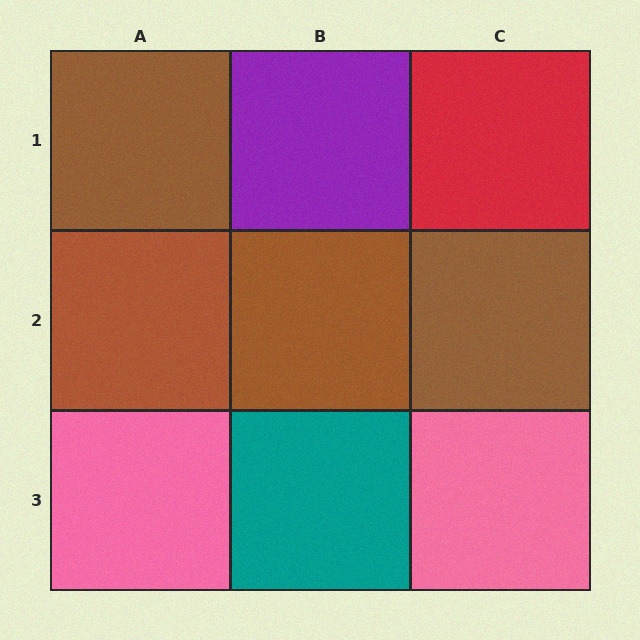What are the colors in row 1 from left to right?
Brown, purple, red.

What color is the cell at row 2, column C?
Brown.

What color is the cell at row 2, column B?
Brown.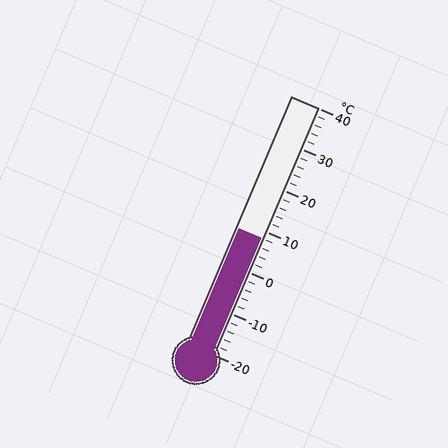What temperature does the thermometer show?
The thermometer shows approximately 8°C.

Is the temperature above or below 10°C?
The temperature is below 10°C.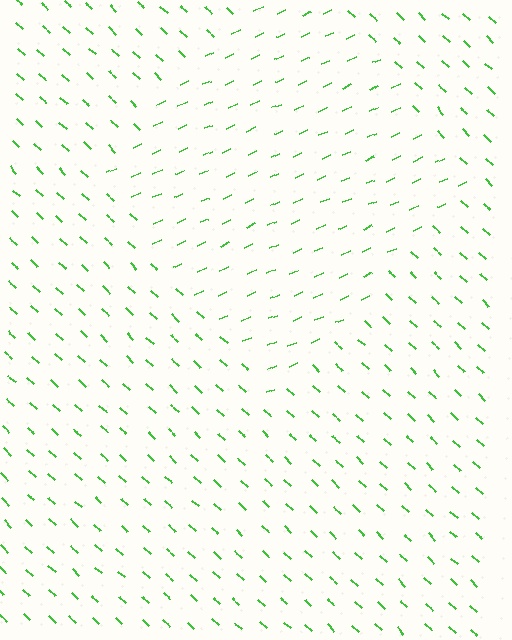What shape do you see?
I see a diamond.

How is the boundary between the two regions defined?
The boundary is defined purely by a change in line orientation (approximately 67 degrees difference). All lines are the same color and thickness.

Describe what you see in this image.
The image is filled with small green line segments. A diamond region in the image has lines oriented differently from the surrounding lines, creating a visible texture boundary.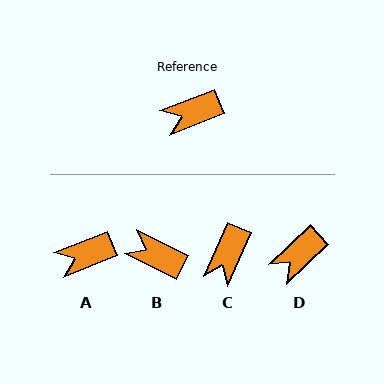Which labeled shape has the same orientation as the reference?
A.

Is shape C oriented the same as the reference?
No, it is off by about 45 degrees.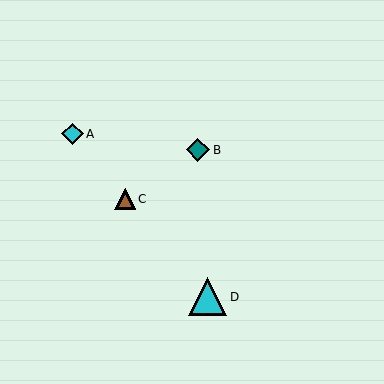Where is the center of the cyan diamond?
The center of the cyan diamond is at (73, 134).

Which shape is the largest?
The cyan triangle (labeled D) is the largest.